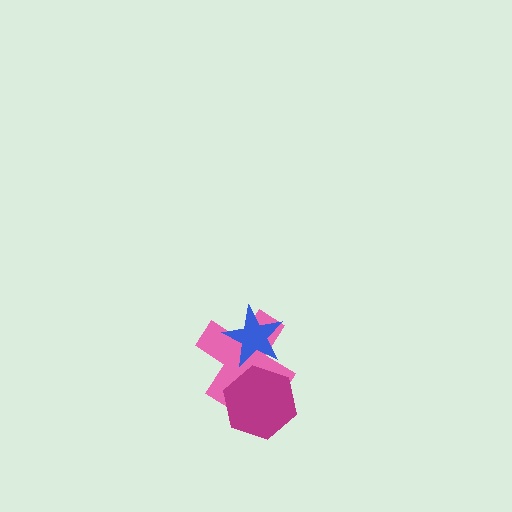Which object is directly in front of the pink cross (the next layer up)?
The magenta hexagon is directly in front of the pink cross.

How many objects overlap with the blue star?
1 object overlaps with the blue star.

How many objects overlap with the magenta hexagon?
1 object overlaps with the magenta hexagon.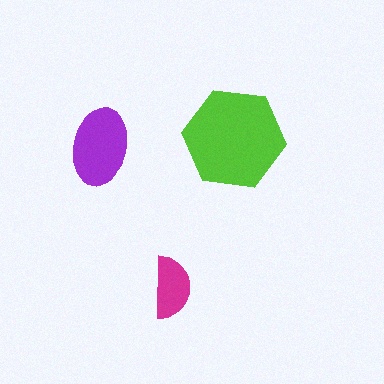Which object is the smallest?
The magenta semicircle.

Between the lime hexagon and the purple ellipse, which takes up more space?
The lime hexagon.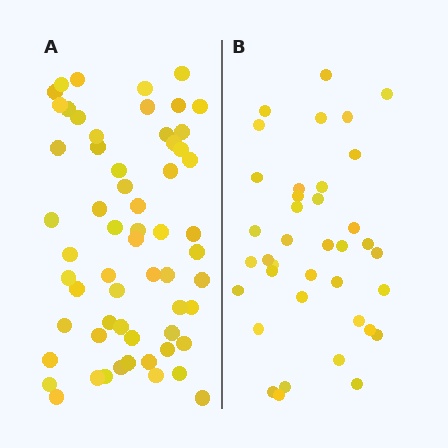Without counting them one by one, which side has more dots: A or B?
Region A (the left region) has more dots.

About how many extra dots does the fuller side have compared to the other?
Region A has approximately 20 more dots than region B.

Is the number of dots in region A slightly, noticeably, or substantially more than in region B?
Region A has substantially more. The ratio is roughly 1.6 to 1.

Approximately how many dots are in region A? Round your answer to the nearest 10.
About 60 dots.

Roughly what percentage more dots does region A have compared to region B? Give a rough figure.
About 60% more.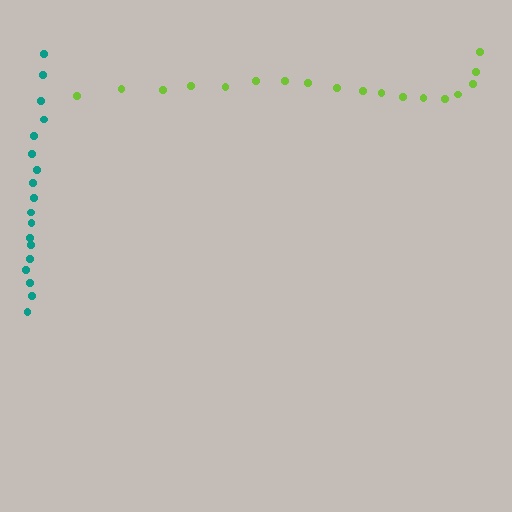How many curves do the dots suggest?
There are 2 distinct paths.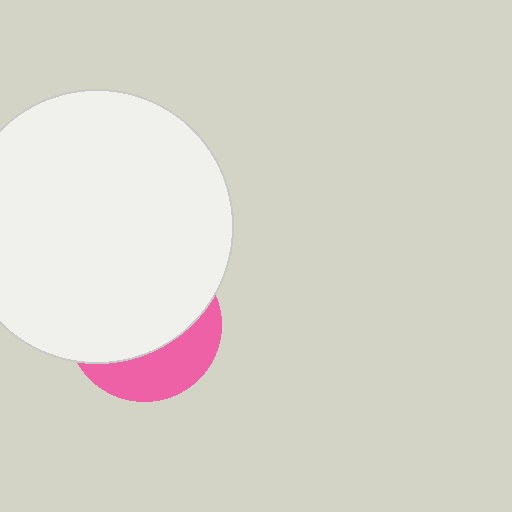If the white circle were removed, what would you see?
You would see the complete pink circle.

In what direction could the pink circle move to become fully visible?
The pink circle could move down. That would shift it out from behind the white circle entirely.